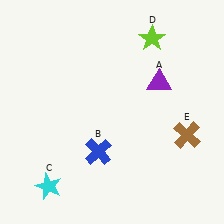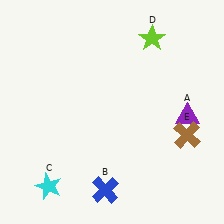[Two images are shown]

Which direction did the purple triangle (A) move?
The purple triangle (A) moved down.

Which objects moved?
The objects that moved are: the purple triangle (A), the blue cross (B).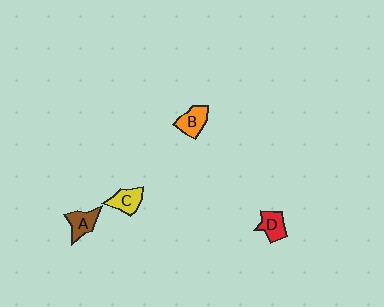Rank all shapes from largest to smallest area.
From largest to smallest: B (orange), A (brown), C (yellow), D (red).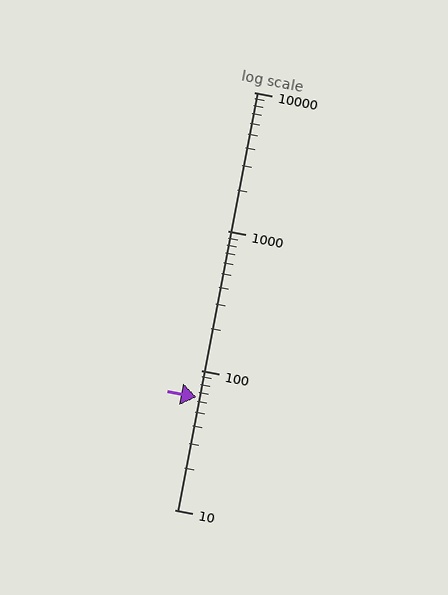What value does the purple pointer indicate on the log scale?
The pointer indicates approximately 64.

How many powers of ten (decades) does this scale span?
The scale spans 3 decades, from 10 to 10000.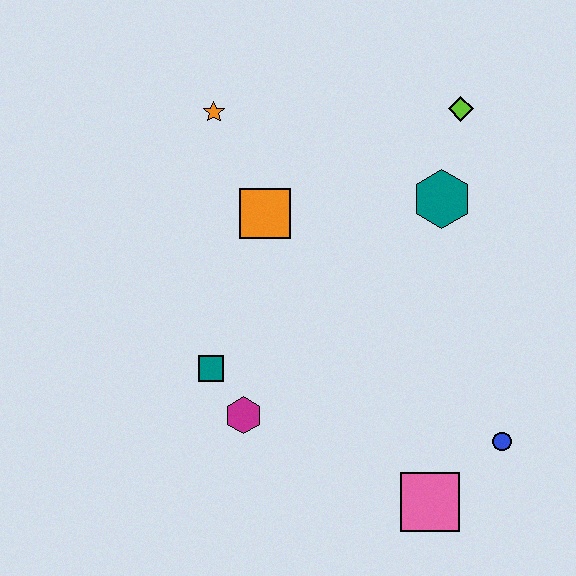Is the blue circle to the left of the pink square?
No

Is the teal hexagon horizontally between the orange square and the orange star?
No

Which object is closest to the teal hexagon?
The lime diamond is closest to the teal hexagon.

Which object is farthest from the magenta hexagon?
The lime diamond is farthest from the magenta hexagon.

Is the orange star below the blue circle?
No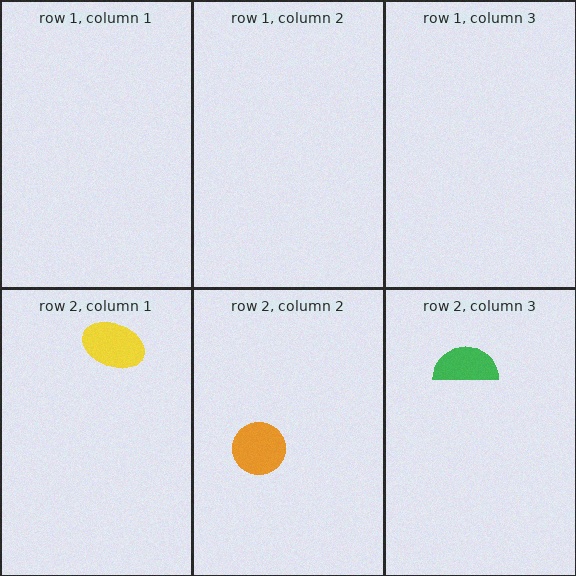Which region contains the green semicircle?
The row 2, column 3 region.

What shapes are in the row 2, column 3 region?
The green semicircle.